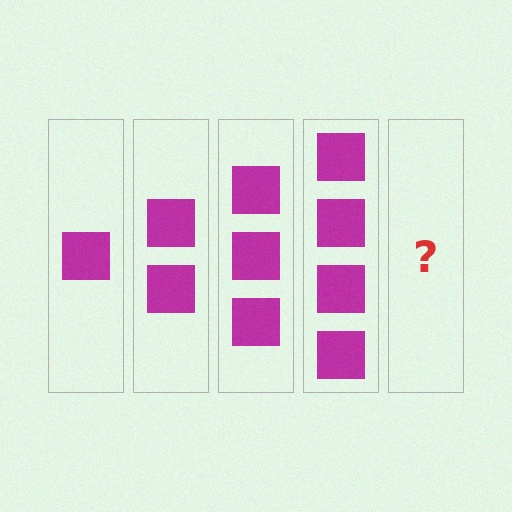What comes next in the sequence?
The next element should be 5 squares.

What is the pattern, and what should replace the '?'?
The pattern is that each step adds one more square. The '?' should be 5 squares.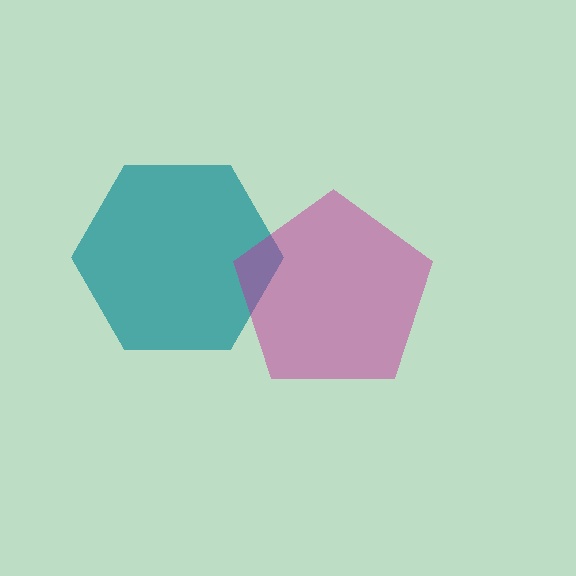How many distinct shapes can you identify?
There are 2 distinct shapes: a teal hexagon, a magenta pentagon.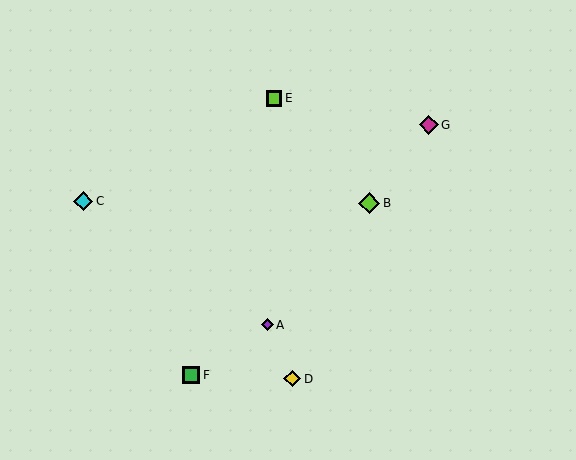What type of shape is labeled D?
Shape D is a yellow diamond.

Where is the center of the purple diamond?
The center of the purple diamond is at (267, 325).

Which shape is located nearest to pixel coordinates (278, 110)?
The lime square (labeled E) at (274, 98) is nearest to that location.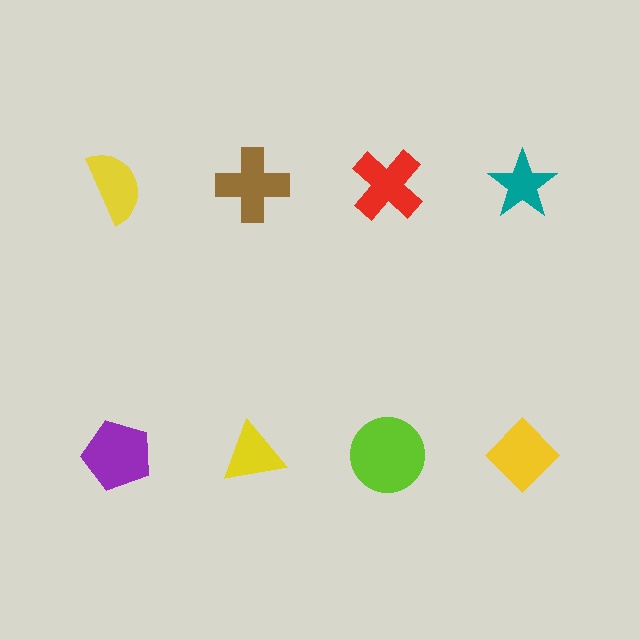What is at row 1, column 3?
A red cross.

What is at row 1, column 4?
A teal star.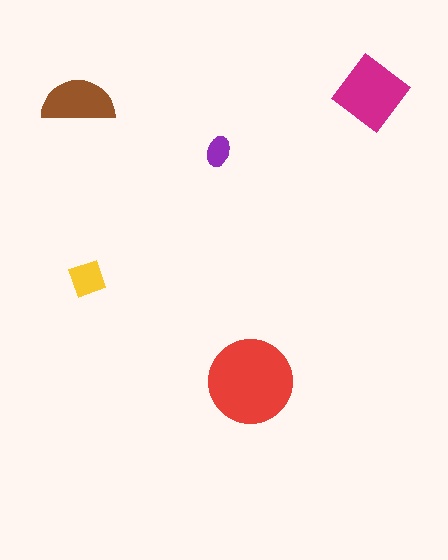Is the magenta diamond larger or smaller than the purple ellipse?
Larger.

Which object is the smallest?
The purple ellipse.